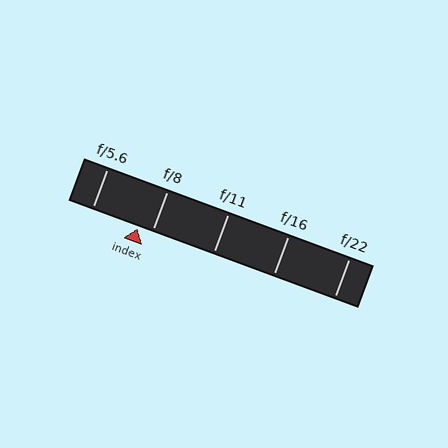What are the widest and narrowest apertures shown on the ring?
The widest aperture shown is f/5.6 and the narrowest is f/22.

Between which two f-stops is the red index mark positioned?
The index mark is between f/5.6 and f/8.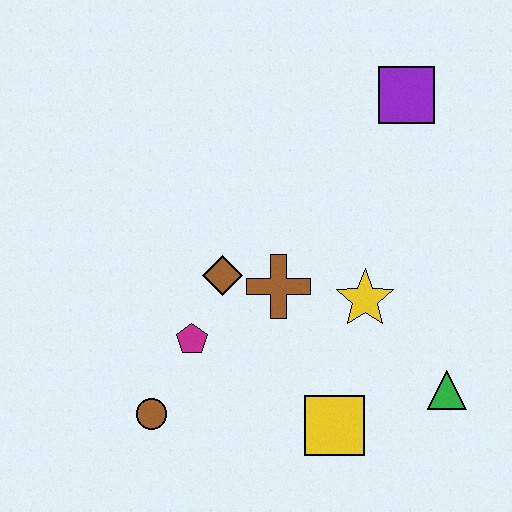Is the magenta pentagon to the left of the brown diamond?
Yes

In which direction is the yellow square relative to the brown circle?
The yellow square is to the right of the brown circle.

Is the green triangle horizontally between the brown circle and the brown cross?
No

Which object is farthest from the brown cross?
The purple square is farthest from the brown cross.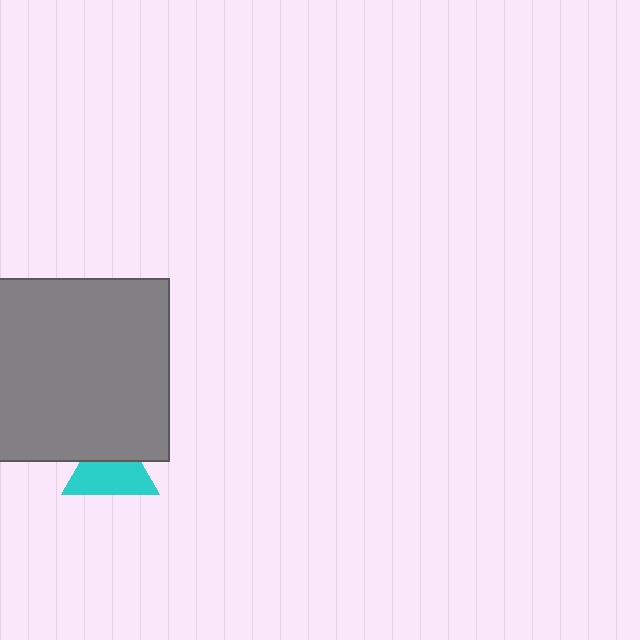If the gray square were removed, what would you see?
You would see the complete cyan triangle.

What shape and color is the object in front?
The object in front is a gray square.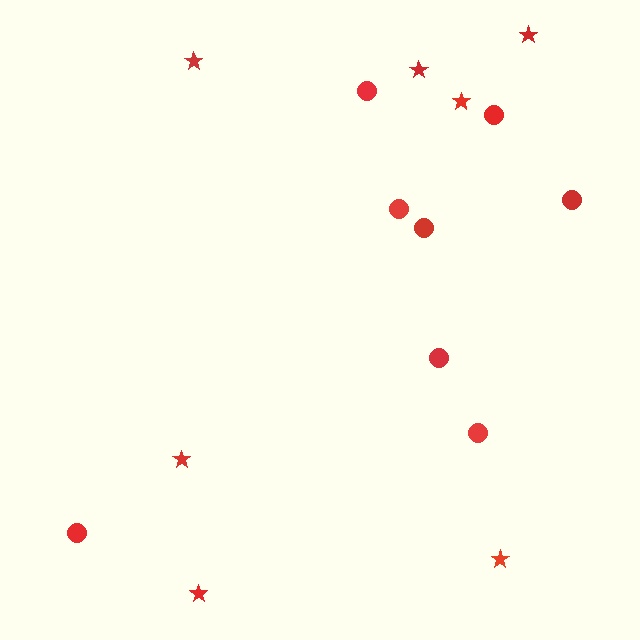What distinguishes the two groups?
There are 2 groups: one group of stars (7) and one group of circles (8).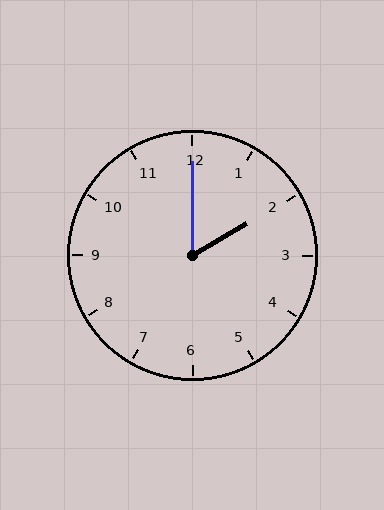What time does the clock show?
2:00.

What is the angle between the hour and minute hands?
Approximately 60 degrees.